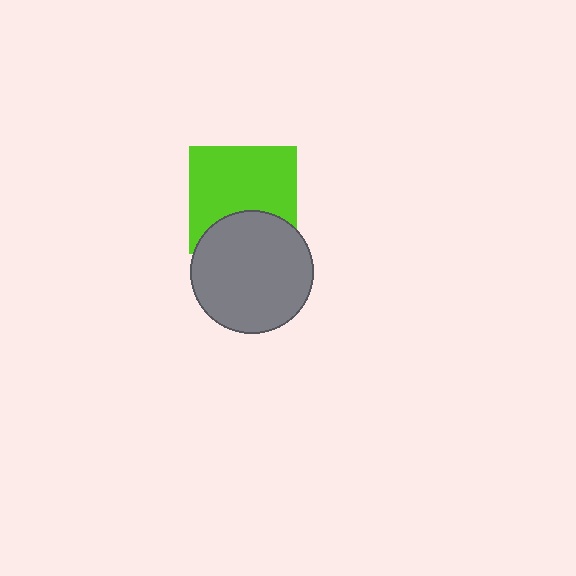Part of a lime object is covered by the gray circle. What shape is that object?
It is a square.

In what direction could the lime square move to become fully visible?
The lime square could move up. That would shift it out from behind the gray circle entirely.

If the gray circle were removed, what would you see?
You would see the complete lime square.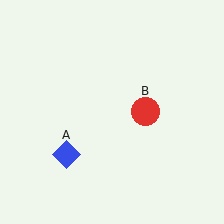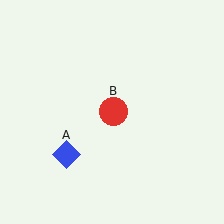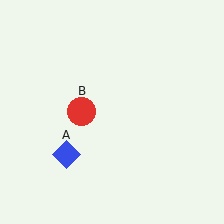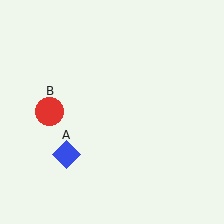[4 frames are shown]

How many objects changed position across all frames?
1 object changed position: red circle (object B).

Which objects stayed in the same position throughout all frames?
Blue diamond (object A) remained stationary.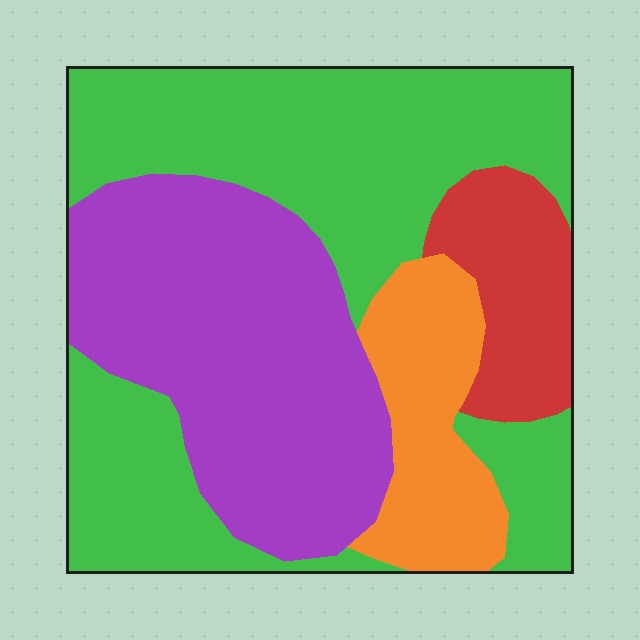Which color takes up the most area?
Green, at roughly 45%.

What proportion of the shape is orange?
Orange takes up about one eighth (1/8) of the shape.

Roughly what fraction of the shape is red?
Red takes up about one tenth (1/10) of the shape.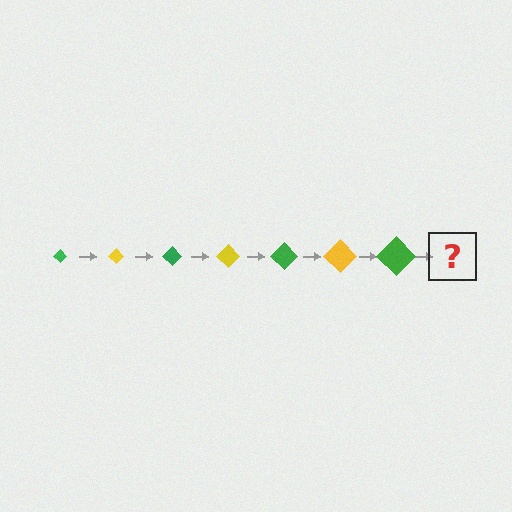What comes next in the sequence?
The next element should be a yellow diamond, larger than the previous one.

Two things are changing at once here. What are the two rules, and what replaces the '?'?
The two rules are that the diamond grows larger each step and the color cycles through green and yellow. The '?' should be a yellow diamond, larger than the previous one.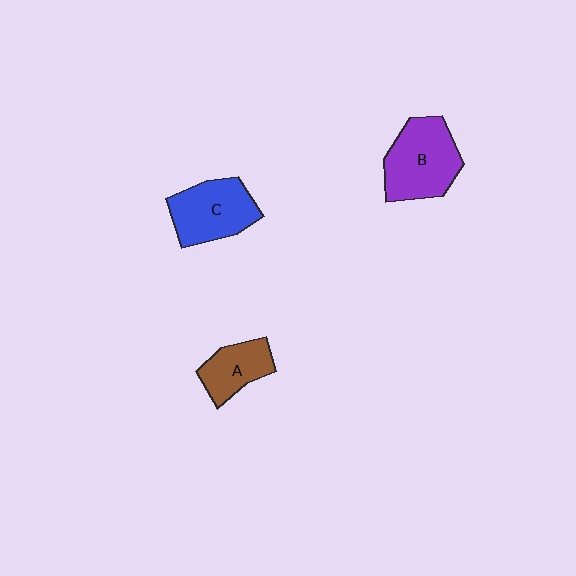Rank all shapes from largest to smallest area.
From largest to smallest: B (purple), C (blue), A (brown).